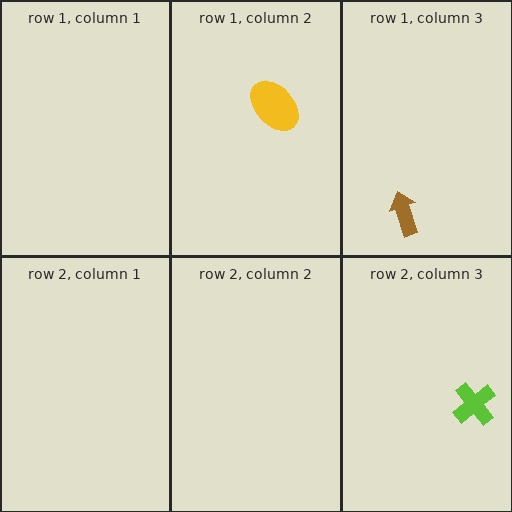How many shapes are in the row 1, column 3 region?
1.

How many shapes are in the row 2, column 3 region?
1.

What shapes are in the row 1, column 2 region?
The yellow ellipse.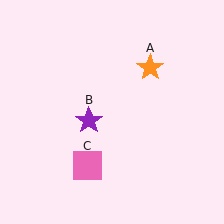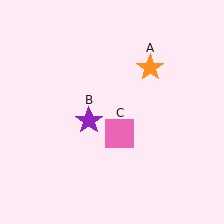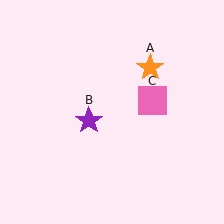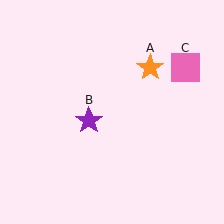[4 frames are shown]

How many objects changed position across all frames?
1 object changed position: pink square (object C).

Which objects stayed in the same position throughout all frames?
Orange star (object A) and purple star (object B) remained stationary.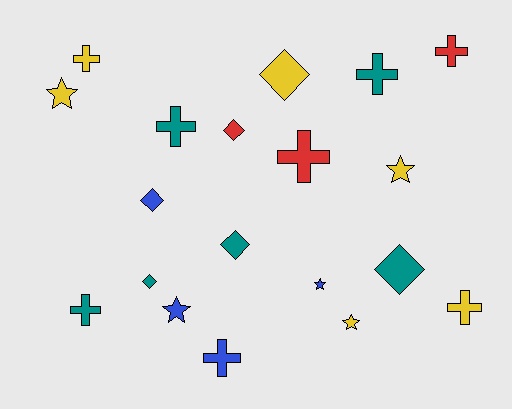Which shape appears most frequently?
Cross, with 8 objects.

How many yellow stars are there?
There are 3 yellow stars.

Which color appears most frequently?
Teal, with 6 objects.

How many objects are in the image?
There are 19 objects.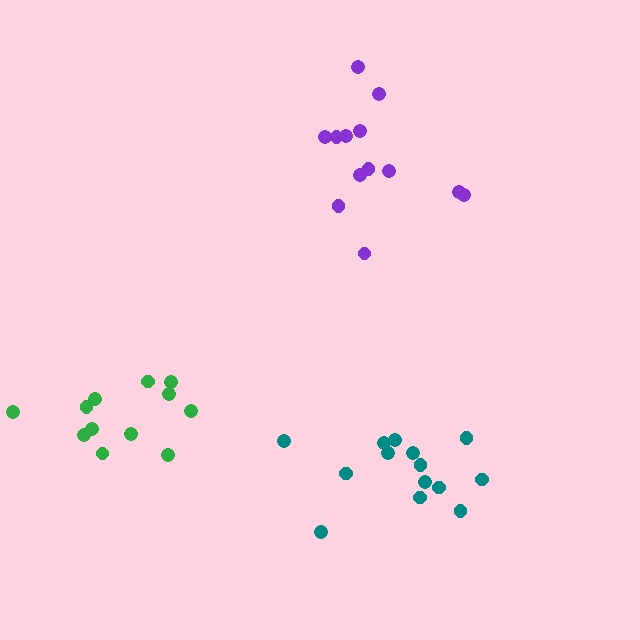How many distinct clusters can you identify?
There are 3 distinct clusters.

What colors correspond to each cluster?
The clusters are colored: green, purple, teal.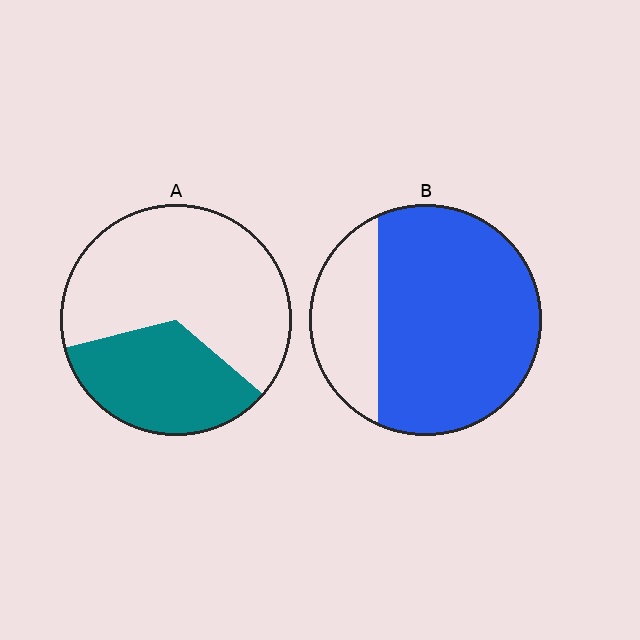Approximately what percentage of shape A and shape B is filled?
A is approximately 35% and B is approximately 75%.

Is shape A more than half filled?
No.